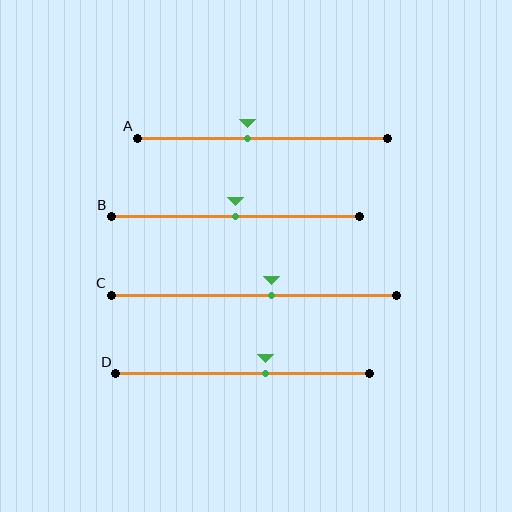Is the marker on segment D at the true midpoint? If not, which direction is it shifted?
No, the marker on segment D is shifted to the right by about 9% of the segment length.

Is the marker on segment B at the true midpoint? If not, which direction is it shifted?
Yes, the marker on segment B is at the true midpoint.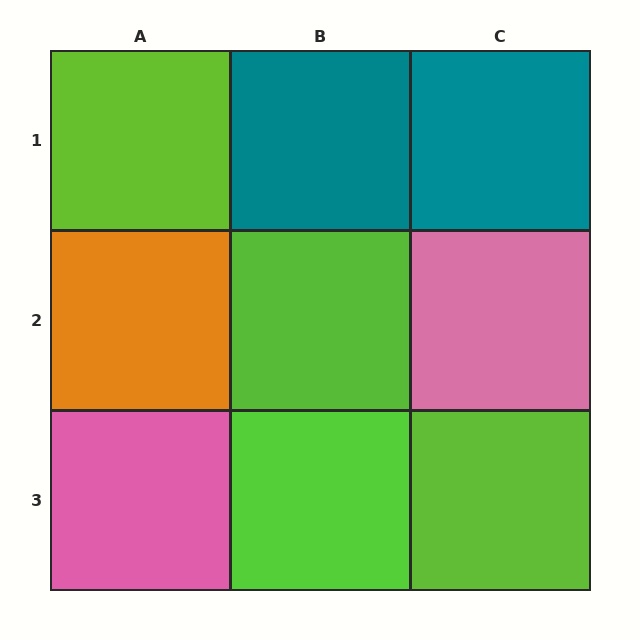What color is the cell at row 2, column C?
Pink.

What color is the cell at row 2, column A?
Orange.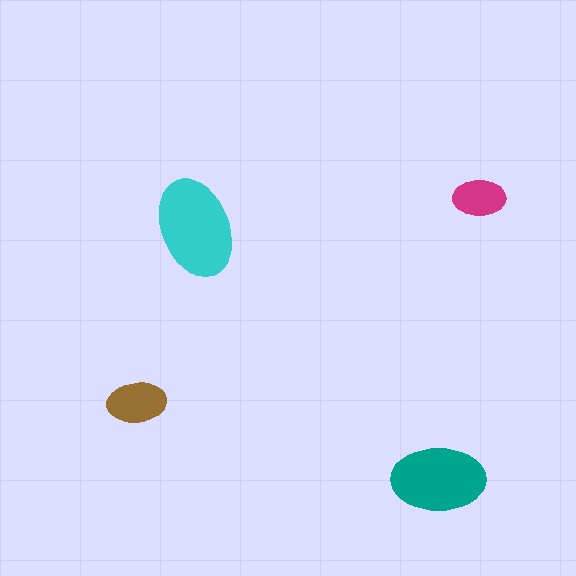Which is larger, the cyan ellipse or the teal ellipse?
The cyan one.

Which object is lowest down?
The teal ellipse is bottommost.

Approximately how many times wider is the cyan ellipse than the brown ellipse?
About 1.5 times wider.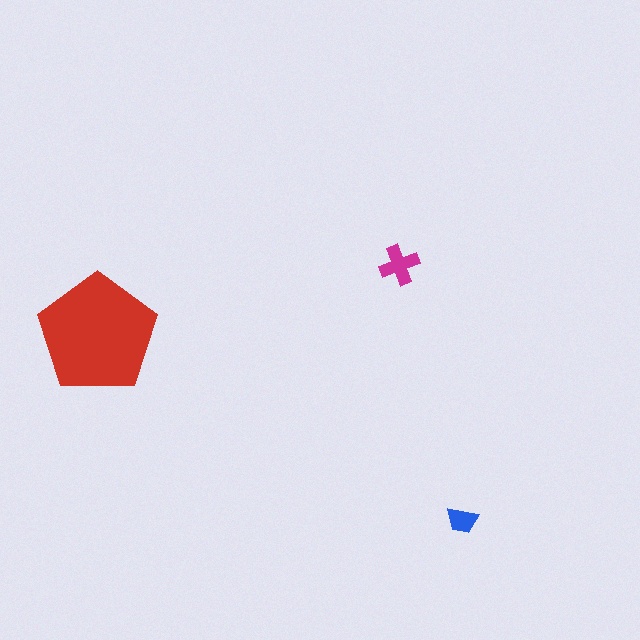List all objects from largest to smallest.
The red pentagon, the magenta cross, the blue trapezoid.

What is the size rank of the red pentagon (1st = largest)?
1st.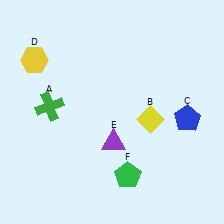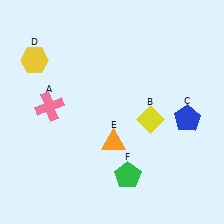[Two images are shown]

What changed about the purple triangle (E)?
In Image 1, E is purple. In Image 2, it changed to orange.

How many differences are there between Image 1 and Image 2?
There are 2 differences between the two images.